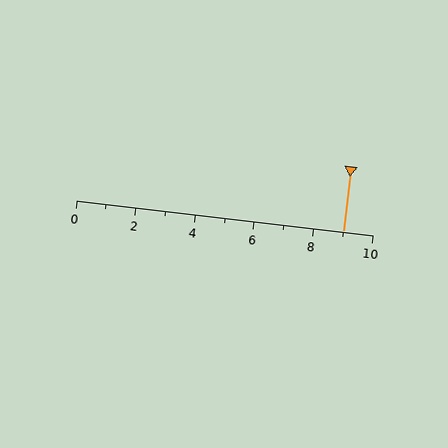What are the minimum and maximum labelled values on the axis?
The axis runs from 0 to 10.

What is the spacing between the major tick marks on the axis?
The major ticks are spaced 2 apart.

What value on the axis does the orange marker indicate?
The marker indicates approximately 9.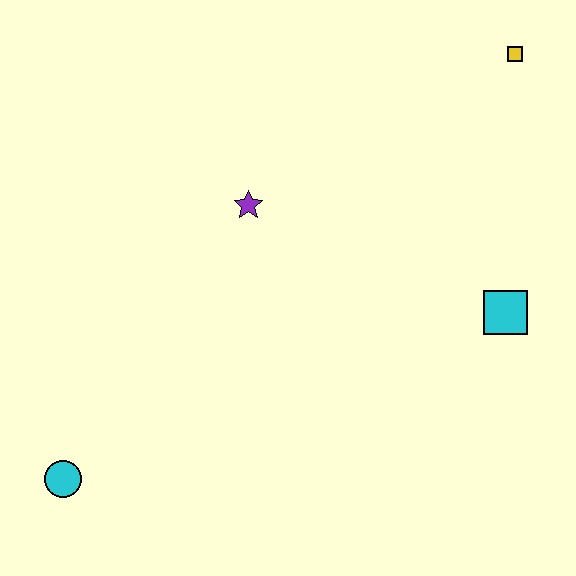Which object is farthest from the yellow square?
The cyan circle is farthest from the yellow square.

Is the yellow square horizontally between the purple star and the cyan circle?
No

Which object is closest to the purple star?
The cyan square is closest to the purple star.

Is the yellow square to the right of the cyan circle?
Yes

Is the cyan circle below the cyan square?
Yes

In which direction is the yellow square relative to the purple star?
The yellow square is to the right of the purple star.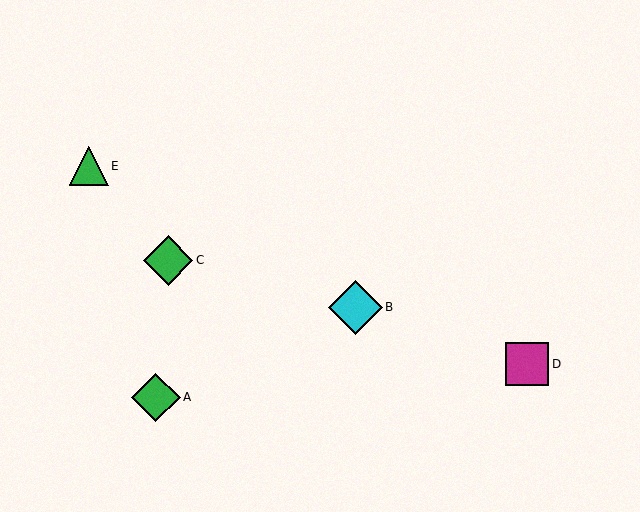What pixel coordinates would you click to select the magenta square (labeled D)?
Click at (527, 364) to select the magenta square D.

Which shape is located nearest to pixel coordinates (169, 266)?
The green diamond (labeled C) at (168, 260) is nearest to that location.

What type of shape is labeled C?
Shape C is a green diamond.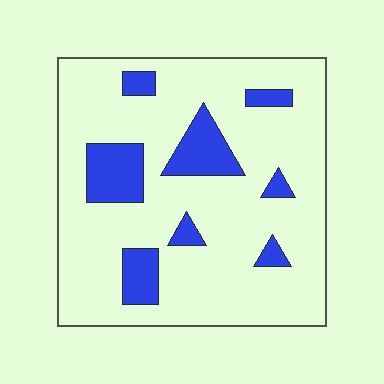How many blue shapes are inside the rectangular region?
8.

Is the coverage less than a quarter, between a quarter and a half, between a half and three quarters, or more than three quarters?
Less than a quarter.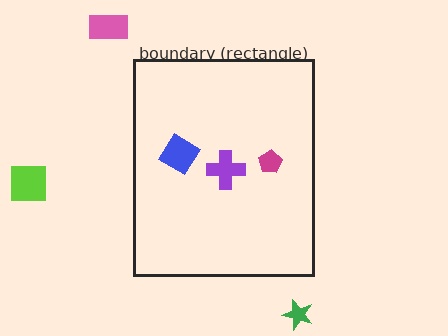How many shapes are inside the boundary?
3 inside, 3 outside.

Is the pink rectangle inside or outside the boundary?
Outside.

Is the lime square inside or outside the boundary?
Outside.